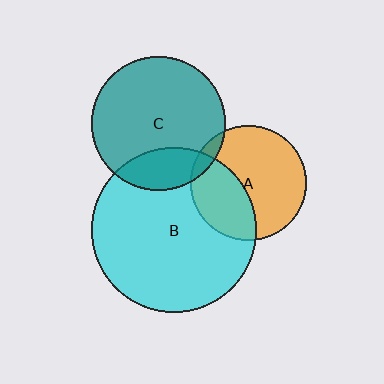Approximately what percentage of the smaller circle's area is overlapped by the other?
Approximately 5%.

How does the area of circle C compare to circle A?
Approximately 1.3 times.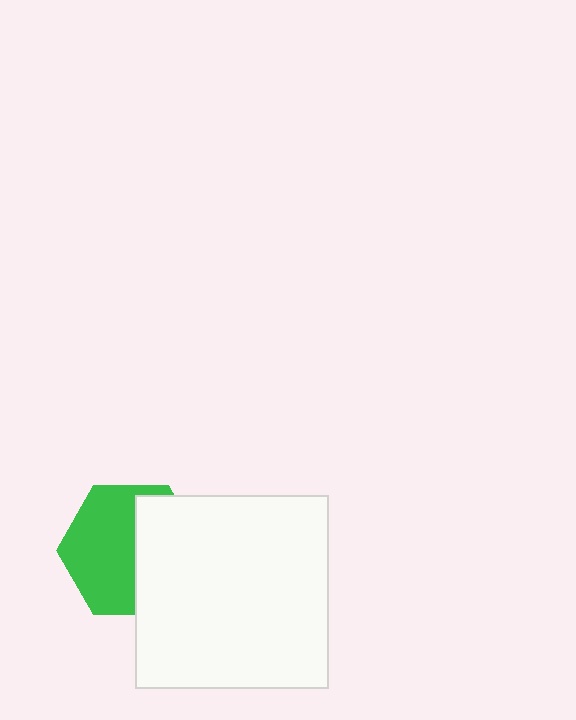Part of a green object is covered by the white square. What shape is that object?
It is a hexagon.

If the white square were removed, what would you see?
You would see the complete green hexagon.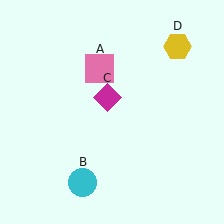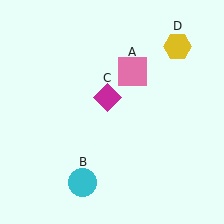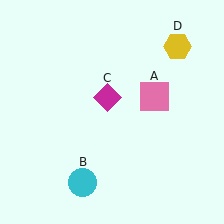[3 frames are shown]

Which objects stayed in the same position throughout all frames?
Cyan circle (object B) and magenta diamond (object C) and yellow hexagon (object D) remained stationary.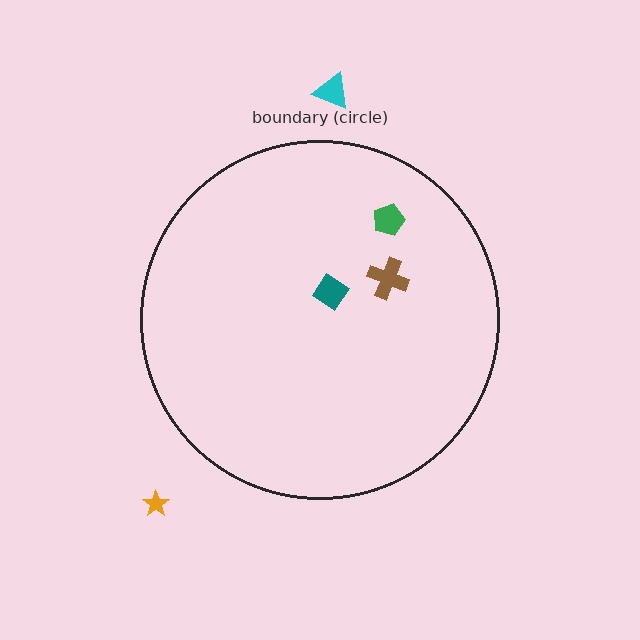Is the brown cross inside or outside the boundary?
Inside.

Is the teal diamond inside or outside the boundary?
Inside.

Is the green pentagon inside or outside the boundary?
Inside.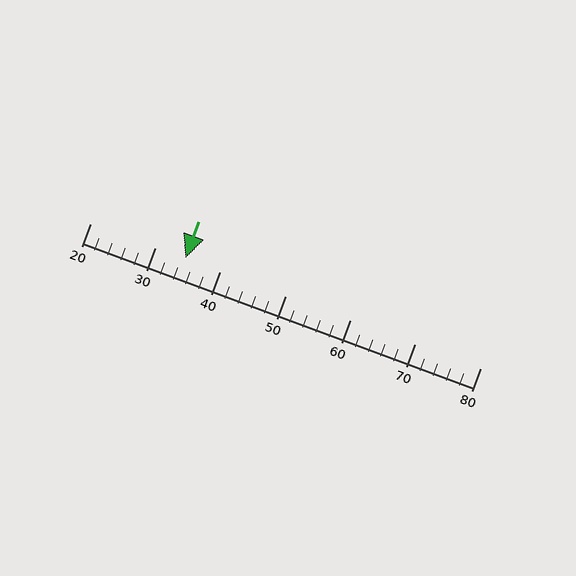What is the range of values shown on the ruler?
The ruler shows values from 20 to 80.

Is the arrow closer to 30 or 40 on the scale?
The arrow is closer to 30.